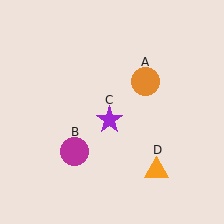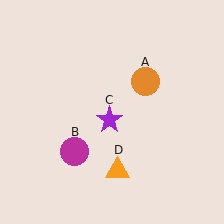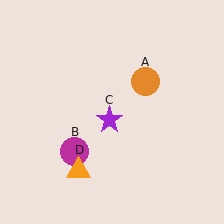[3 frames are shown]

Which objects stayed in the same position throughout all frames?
Orange circle (object A) and magenta circle (object B) and purple star (object C) remained stationary.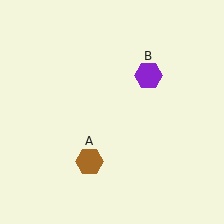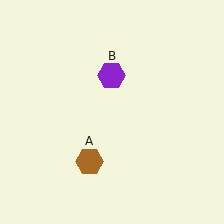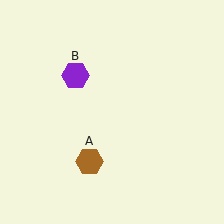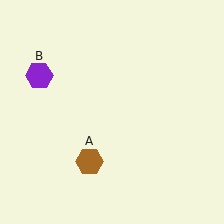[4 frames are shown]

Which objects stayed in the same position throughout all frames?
Brown hexagon (object A) remained stationary.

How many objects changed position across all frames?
1 object changed position: purple hexagon (object B).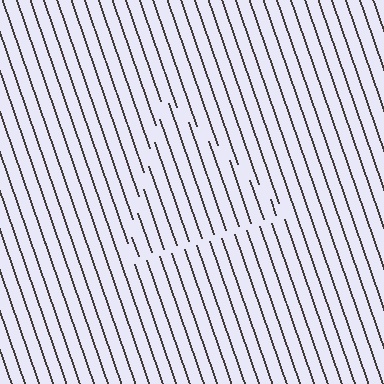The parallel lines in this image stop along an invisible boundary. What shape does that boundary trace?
An illusory triangle. The interior of the shape contains the same grating, shifted by half a period — the contour is defined by the phase discontinuity where line-ends from the inner and outer gratings abut.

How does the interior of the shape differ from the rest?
The interior of the shape contains the same grating, shifted by half a period — the contour is defined by the phase discontinuity where line-ends from the inner and outer gratings abut.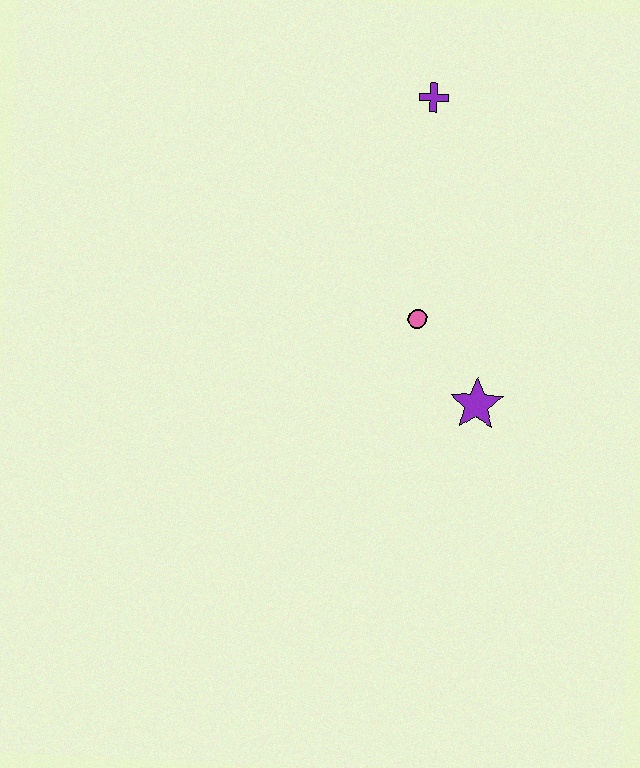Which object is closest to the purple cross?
The pink circle is closest to the purple cross.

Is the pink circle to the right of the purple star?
No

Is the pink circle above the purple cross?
No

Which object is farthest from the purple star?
The purple cross is farthest from the purple star.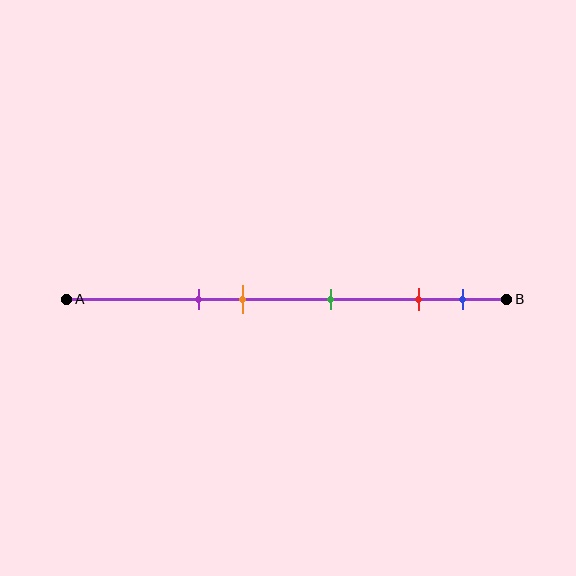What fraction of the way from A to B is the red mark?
The red mark is approximately 80% (0.8) of the way from A to B.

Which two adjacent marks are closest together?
The red and blue marks are the closest adjacent pair.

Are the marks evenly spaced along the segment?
No, the marks are not evenly spaced.